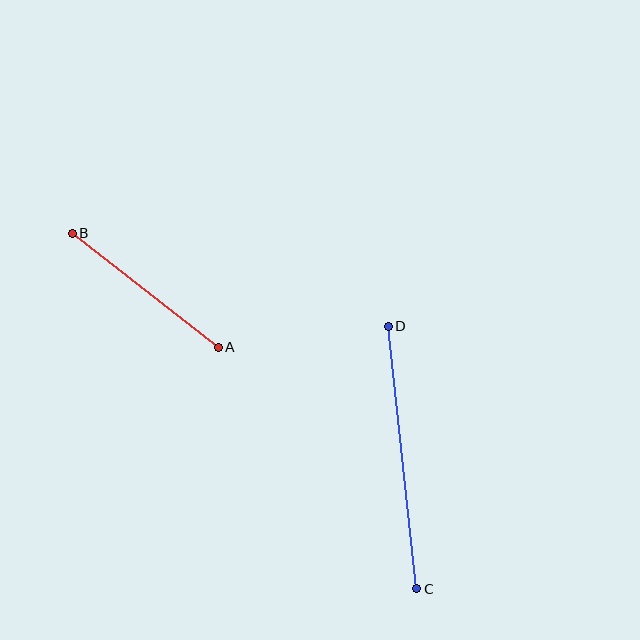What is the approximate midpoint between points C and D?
The midpoint is at approximately (403, 457) pixels.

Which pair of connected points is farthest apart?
Points C and D are farthest apart.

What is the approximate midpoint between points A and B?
The midpoint is at approximately (145, 290) pixels.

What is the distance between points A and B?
The distance is approximately 185 pixels.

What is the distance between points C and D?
The distance is approximately 264 pixels.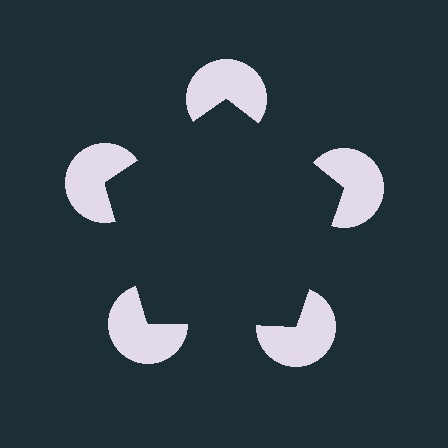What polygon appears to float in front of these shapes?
An illusory pentagon — its edges are inferred from the aligned wedge cuts in the pac-man discs, not physically drawn.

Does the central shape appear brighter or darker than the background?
It typically appears slightly darker than the background, even though no actual brightness change is drawn.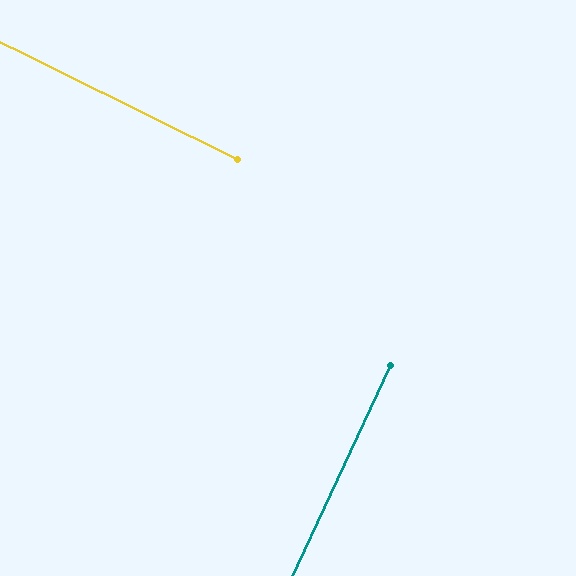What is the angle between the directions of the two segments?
Approximately 89 degrees.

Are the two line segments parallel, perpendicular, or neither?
Perpendicular — they meet at approximately 89°.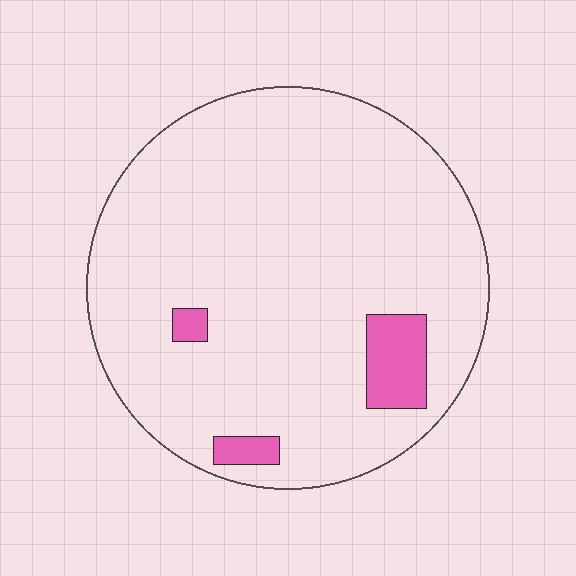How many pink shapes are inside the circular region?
3.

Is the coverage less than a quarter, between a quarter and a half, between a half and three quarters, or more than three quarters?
Less than a quarter.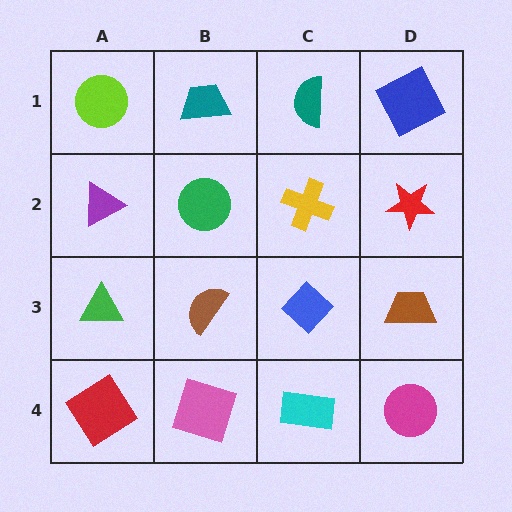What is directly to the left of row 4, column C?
A pink square.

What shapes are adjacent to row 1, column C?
A yellow cross (row 2, column C), a teal trapezoid (row 1, column B), a blue square (row 1, column D).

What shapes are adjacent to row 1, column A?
A purple triangle (row 2, column A), a teal trapezoid (row 1, column B).